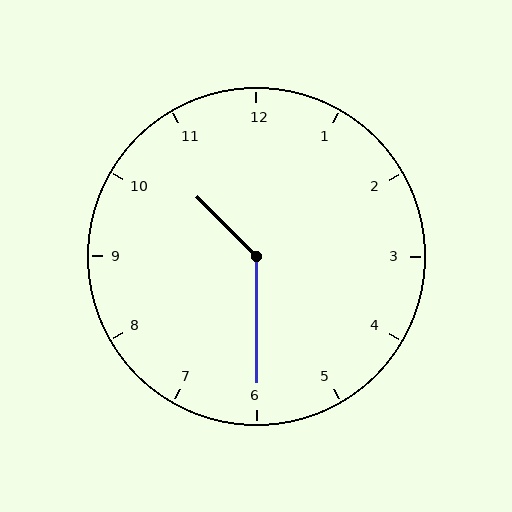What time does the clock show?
10:30.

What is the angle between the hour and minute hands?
Approximately 135 degrees.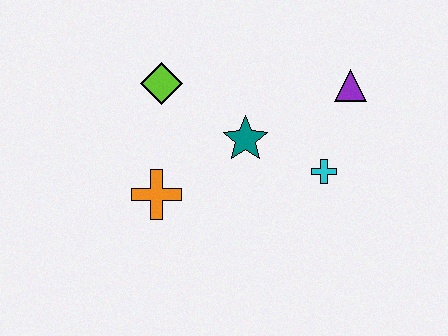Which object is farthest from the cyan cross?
The lime diamond is farthest from the cyan cross.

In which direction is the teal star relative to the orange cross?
The teal star is to the right of the orange cross.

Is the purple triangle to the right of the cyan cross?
Yes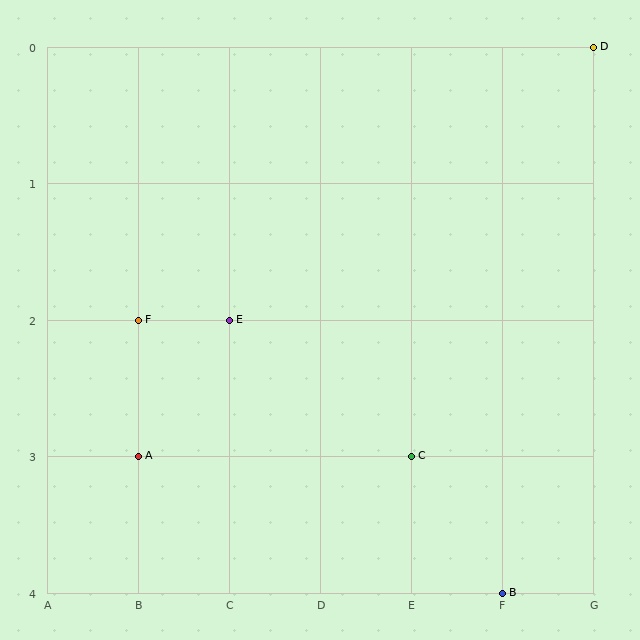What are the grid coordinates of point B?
Point B is at grid coordinates (F, 4).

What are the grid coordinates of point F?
Point F is at grid coordinates (B, 2).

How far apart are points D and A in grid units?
Points D and A are 5 columns and 3 rows apart (about 5.8 grid units diagonally).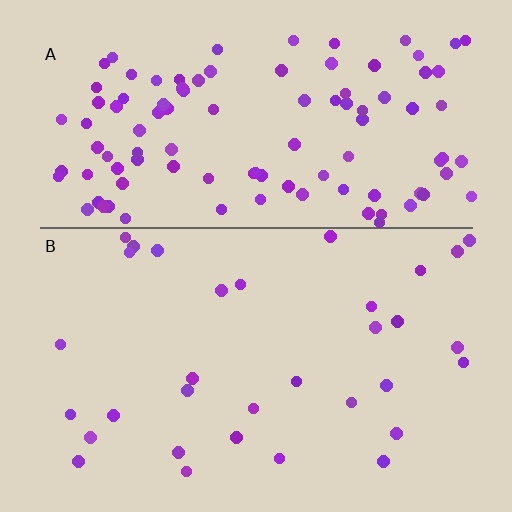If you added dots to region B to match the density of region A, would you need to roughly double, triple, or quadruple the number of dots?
Approximately triple.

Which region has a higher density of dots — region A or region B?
A (the top).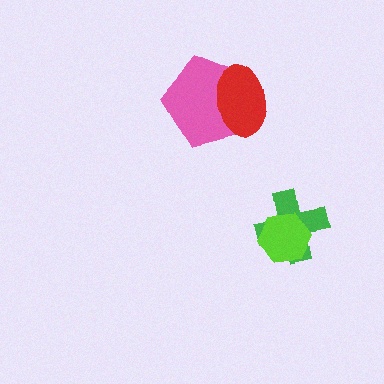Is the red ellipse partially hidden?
No, no other shape covers it.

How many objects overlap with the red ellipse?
1 object overlaps with the red ellipse.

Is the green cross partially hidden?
Yes, it is partially covered by another shape.